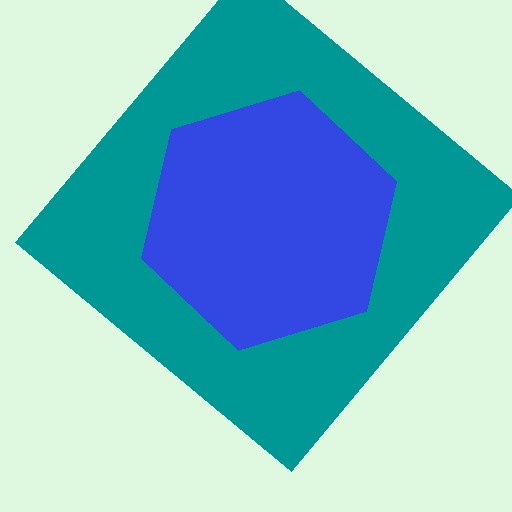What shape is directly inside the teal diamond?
The blue hexagon.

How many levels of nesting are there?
2.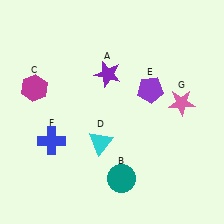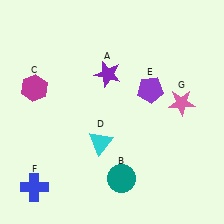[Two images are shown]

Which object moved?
The blue cross (F) moved down.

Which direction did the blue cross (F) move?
The blue cross (F) moved down.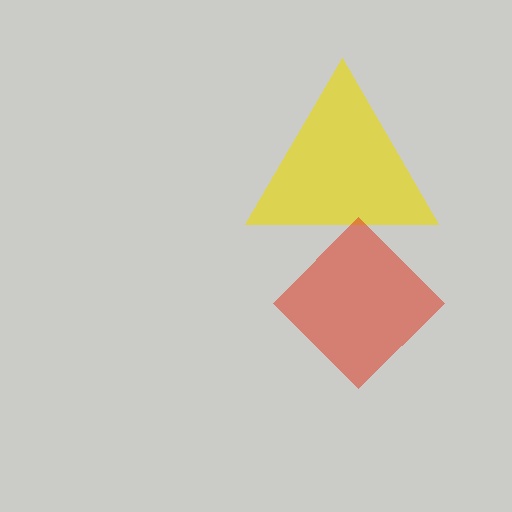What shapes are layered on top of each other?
The layered shapes are: a yellow triangle, a red diamond.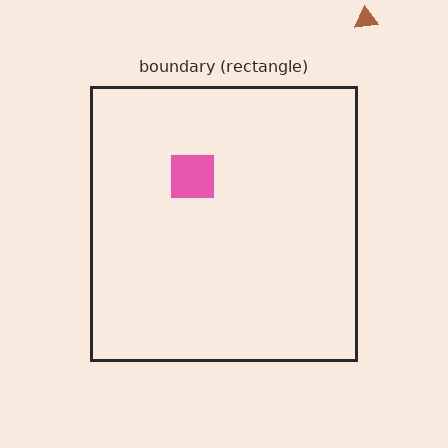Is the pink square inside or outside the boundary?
Inside.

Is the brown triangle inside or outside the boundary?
Outside.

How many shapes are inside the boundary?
1 inside, 1 outside.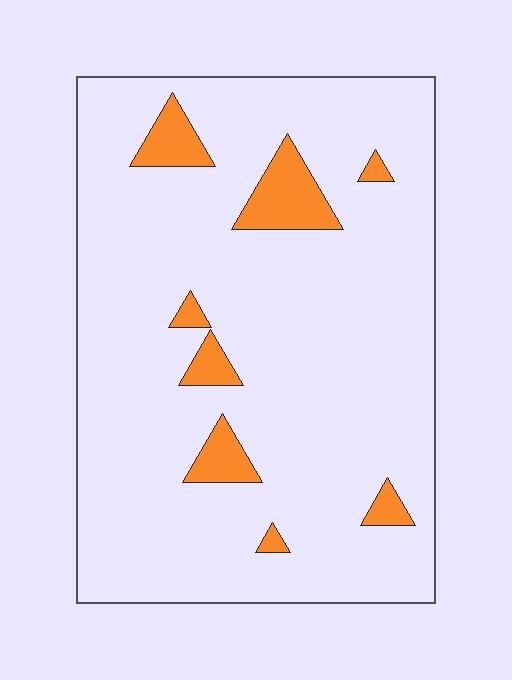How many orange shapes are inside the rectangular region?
8.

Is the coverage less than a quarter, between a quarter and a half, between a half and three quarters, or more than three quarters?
Less than a quarter.